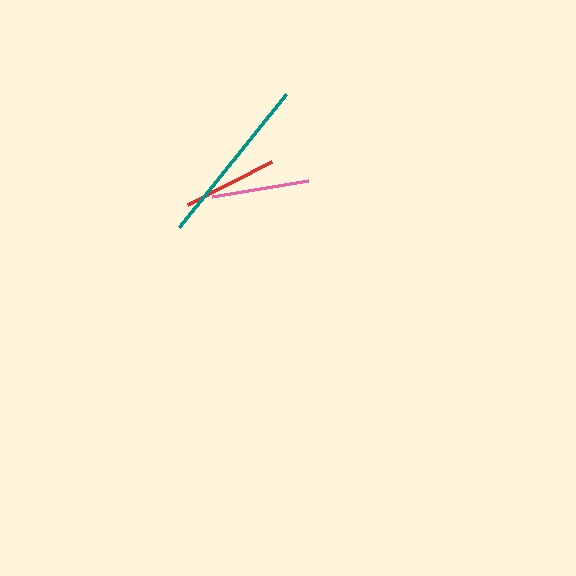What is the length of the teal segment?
The teal segment is approximately 170 pixels long.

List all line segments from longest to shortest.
From longest to shortest: teal, pink, red.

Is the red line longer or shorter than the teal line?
The teal line is longer than the red line.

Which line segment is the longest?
The teal line is the longest at approximately 170 pixels.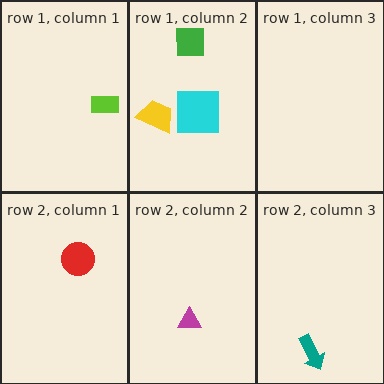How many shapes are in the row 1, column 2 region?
3.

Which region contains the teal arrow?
The row 2, column 3 region.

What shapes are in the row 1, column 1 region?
The lime rectangle.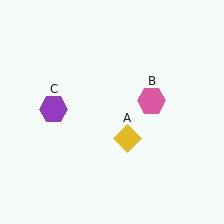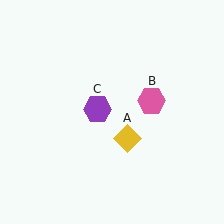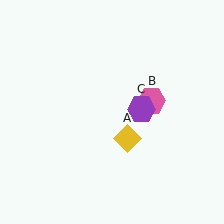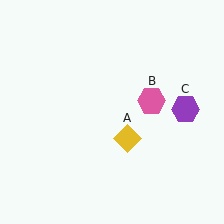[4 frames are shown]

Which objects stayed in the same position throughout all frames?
Yellow diamond (object A) and pink hexagon (object B) remained stationary.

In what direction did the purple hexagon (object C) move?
The purple hexagon (object C) moved right.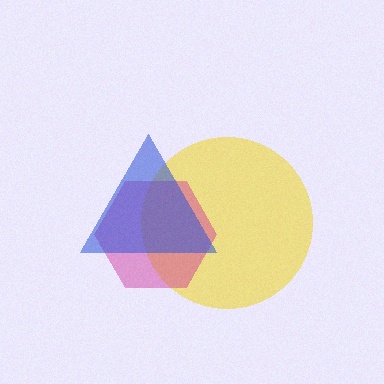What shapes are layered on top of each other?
The layered shapes are: a yellow circle, a magenta hexagon, a blue triangle.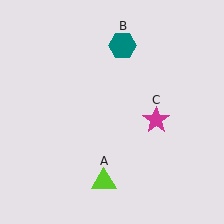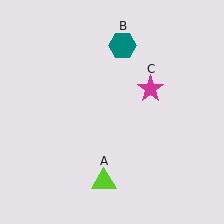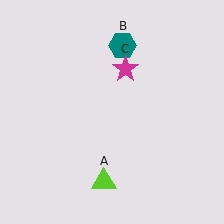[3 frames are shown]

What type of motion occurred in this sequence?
The magenta star (object C) rotated counterclockwise around the center of the scene.